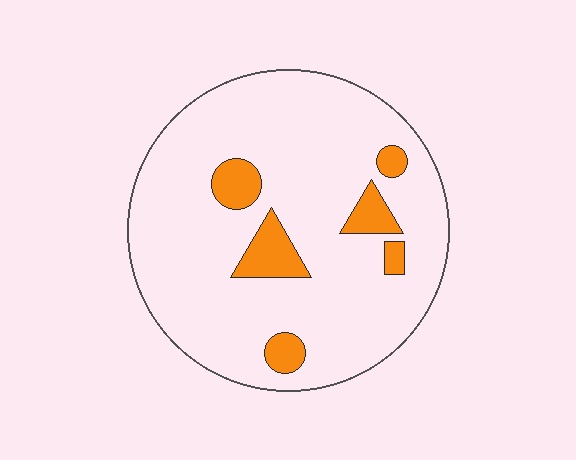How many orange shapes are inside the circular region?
6.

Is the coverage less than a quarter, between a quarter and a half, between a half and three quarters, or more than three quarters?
Less than a quarter.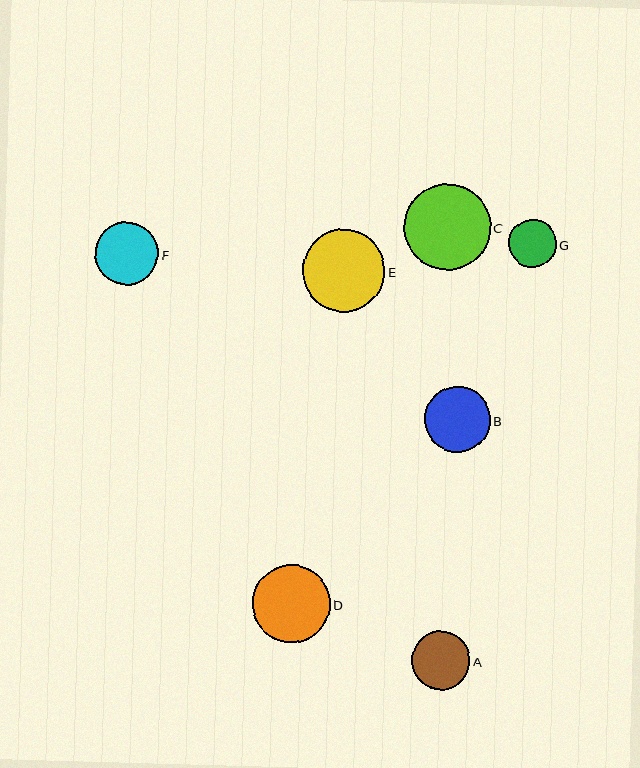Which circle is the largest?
Circle C is the largest with a size of approximately 87 pixels.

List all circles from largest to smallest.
From largest to smallest: C, E, D, B, F, A, G.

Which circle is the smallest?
Circle G is the smallest with a size of approximately 48 pixels.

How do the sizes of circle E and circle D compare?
Circle E and circle D are approximately the same size.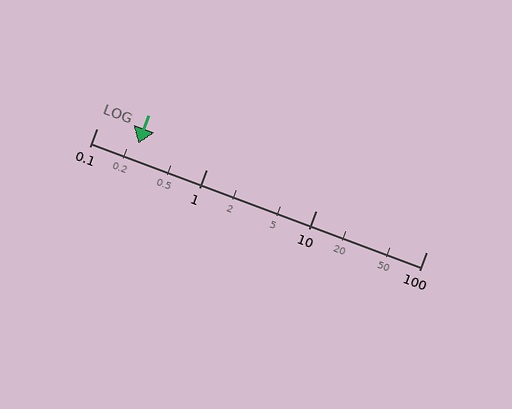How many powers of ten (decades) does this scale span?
The scale spans 3 decades, from 0.1 to 100.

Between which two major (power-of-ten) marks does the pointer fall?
The pointer is between 0.1 and 1.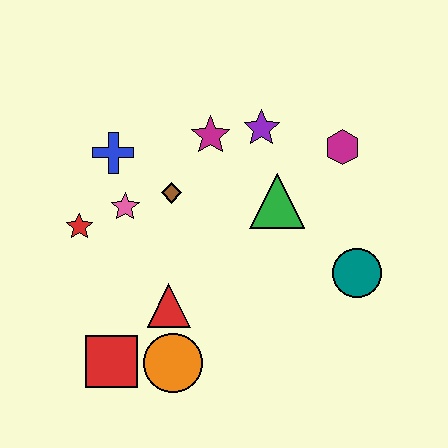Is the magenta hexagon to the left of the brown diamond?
No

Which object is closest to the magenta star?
The purple star is closest to the magenta star.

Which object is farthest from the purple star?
The red square is farthest from the purple star.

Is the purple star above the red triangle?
Yes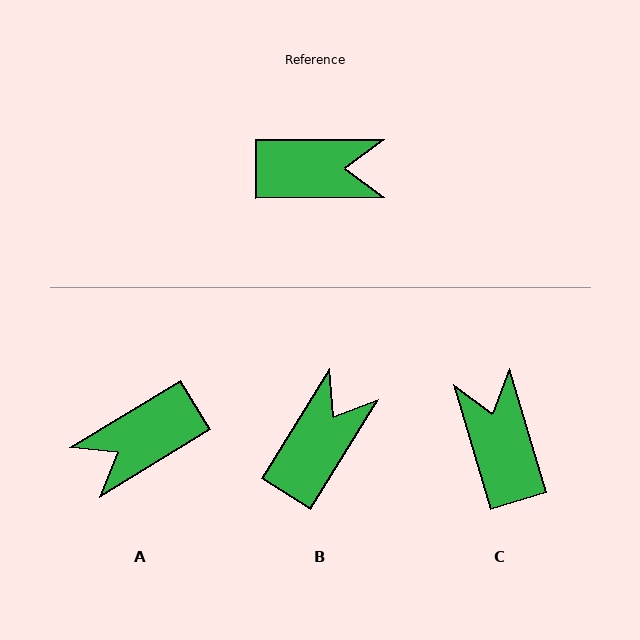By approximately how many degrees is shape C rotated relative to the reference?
Approximately 106 degrees counter-clockwise.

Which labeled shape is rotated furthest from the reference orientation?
A, about 149 degrees away.